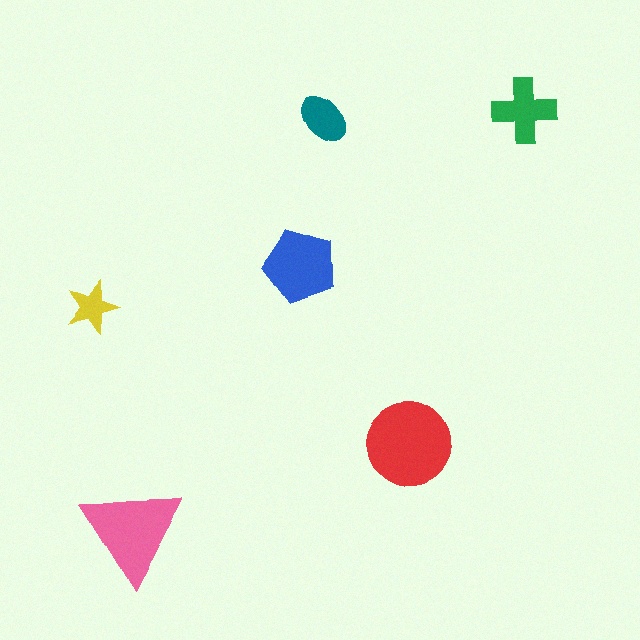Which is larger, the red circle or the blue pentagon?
The red circle.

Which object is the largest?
The red circle.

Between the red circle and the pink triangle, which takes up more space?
The red circle.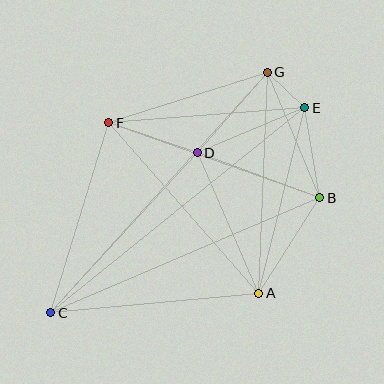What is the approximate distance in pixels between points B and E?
The distance between B and E is approximately 91 pixels.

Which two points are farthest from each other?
Points C and E are farthest from each other.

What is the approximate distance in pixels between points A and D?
The distance between A and D is approximately 153 pixels.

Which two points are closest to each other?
Points E and G are closest to each other.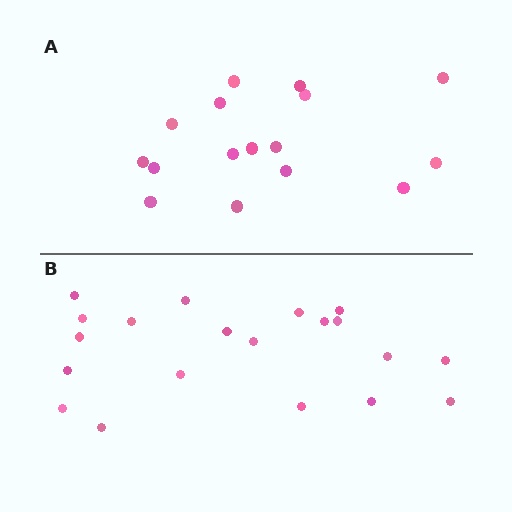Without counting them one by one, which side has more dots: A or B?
Region B (the bottom region) has more dots.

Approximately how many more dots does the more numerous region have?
Region B has about 4 more dots than region A.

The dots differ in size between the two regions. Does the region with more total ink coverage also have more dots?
No. Region A has more total ink coverage because its dots are larger, but region B actually contains more individual dots. Total area can be misleading — the number of items is what matters here.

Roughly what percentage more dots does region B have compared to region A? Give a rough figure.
About 25% more.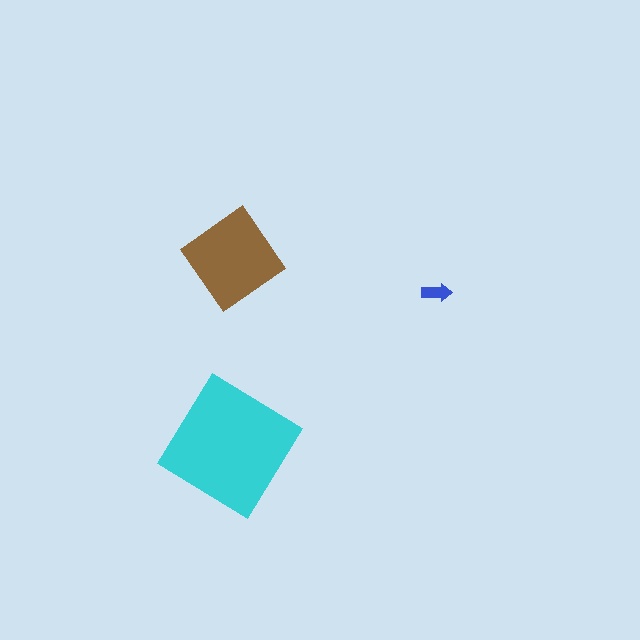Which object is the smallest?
The blue arrow.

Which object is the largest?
The cyan diamond.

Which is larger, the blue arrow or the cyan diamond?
The cyan diamond.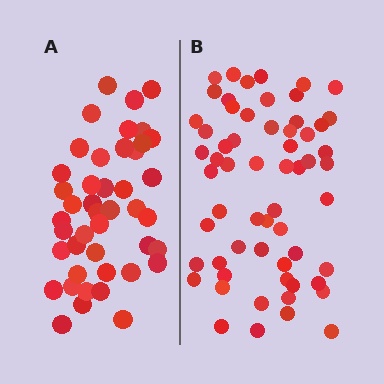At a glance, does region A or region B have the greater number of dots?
Region B (the right region) has more dots.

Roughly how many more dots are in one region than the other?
Region B has approximately 15 more dots than region A.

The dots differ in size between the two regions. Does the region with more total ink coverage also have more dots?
No. Region A has more total ink coverage because its dots are larger, but region B actually contains more individual dots. Total area can be misleading — the number of items is what matters here.